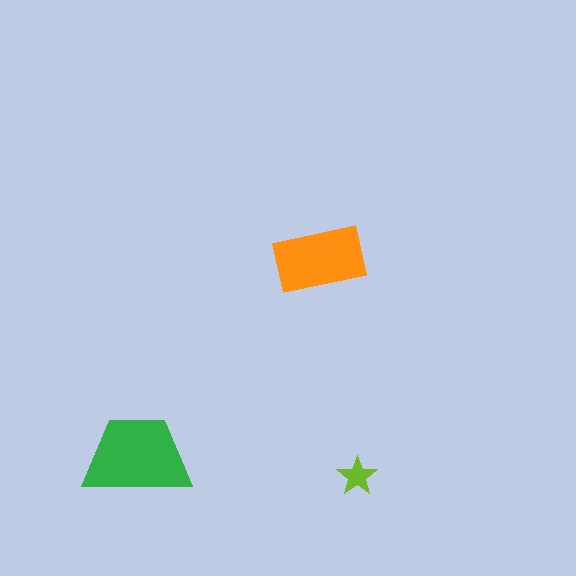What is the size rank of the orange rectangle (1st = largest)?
2nd.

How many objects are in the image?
There are 3 objects in the image.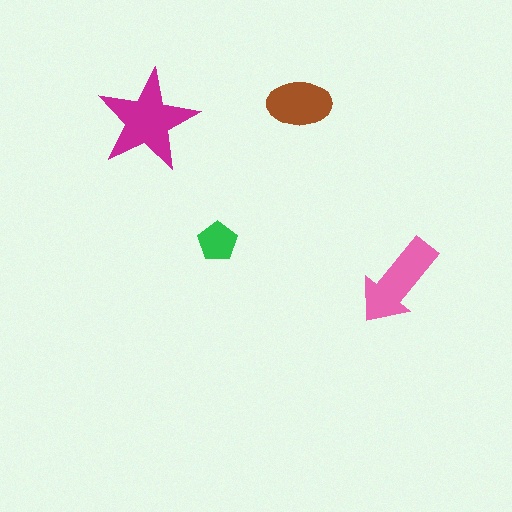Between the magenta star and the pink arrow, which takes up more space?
The magenta star.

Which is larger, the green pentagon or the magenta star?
The magenta star.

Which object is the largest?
The magenta star.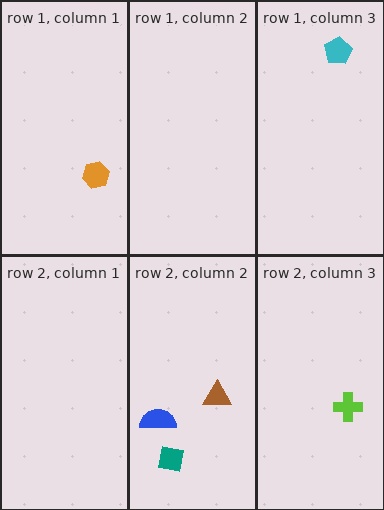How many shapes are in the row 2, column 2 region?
3.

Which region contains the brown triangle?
The row 2, column 2 region.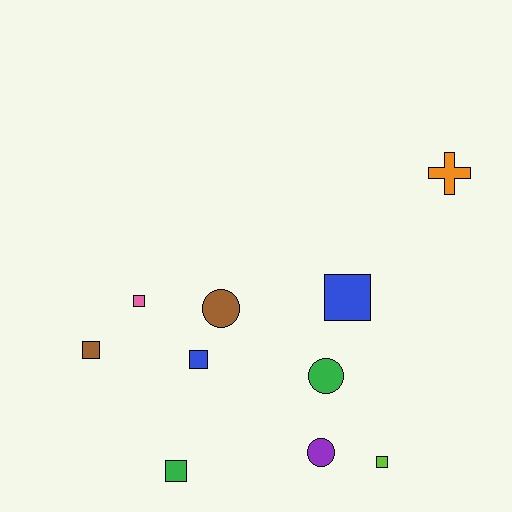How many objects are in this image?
There are 10 objects.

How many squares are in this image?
There are 6 squares.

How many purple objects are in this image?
There is 1 purple object.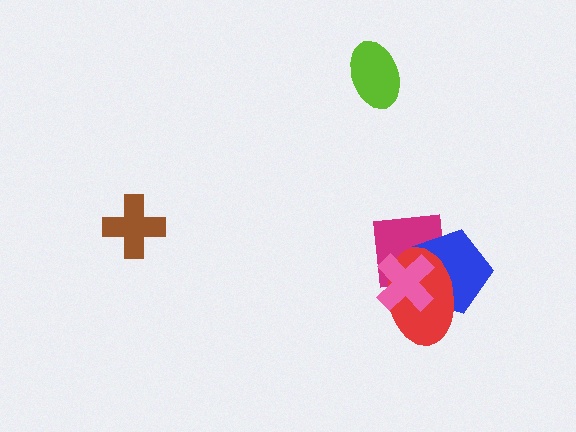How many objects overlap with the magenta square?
3 objects overlap with the magenta square.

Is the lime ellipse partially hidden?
No, no other shape covers it.